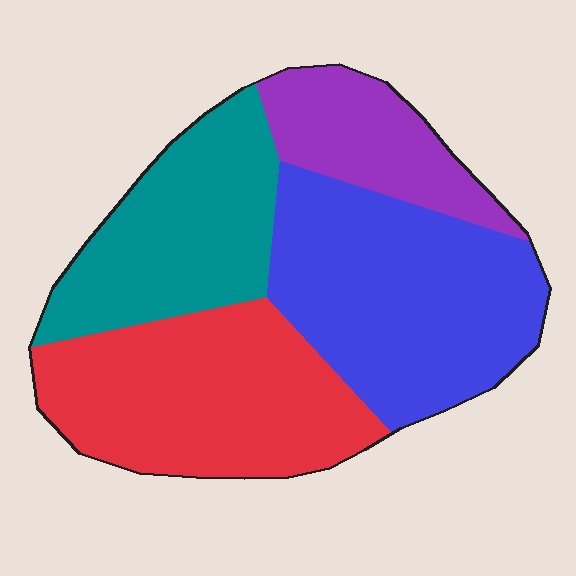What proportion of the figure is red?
Red covers about 30% of the figure.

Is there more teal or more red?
Red.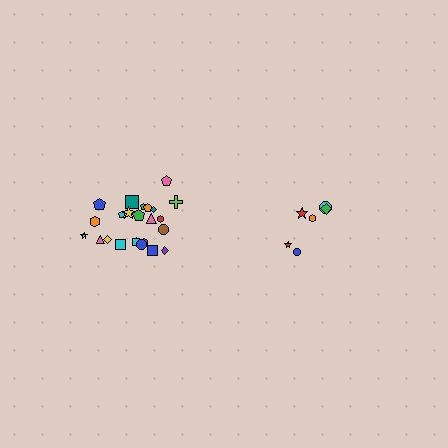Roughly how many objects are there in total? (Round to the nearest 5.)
Roughly 30 objects in total.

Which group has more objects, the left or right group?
The left group.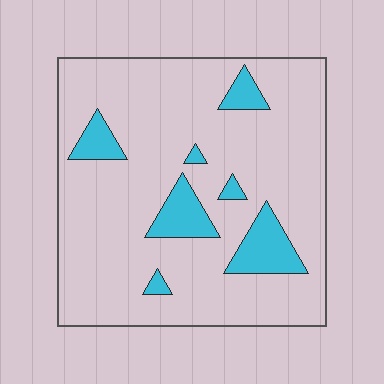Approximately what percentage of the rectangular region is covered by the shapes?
Approximately 15%.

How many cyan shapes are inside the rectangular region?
7.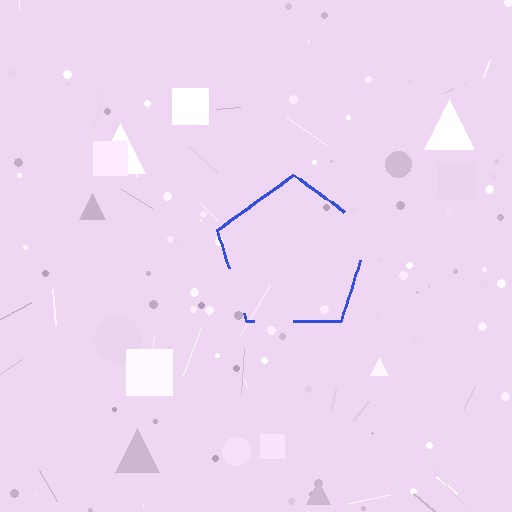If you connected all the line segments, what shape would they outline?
They would outline a pentagon.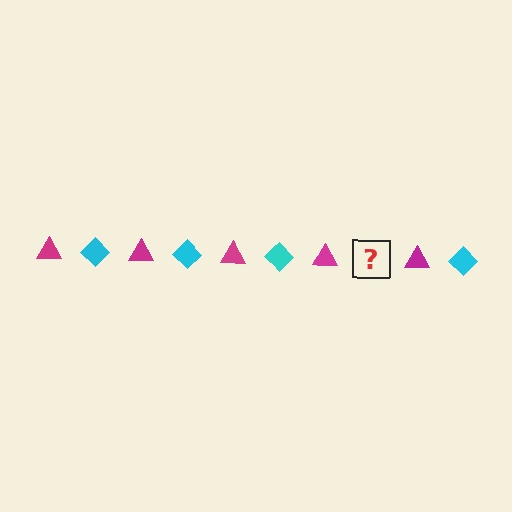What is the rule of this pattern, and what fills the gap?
The rule is that the pattern alternates between magenta triangle and cyan diamond. The gap should be filled with a cyan diamond.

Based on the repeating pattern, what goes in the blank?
The blank should be a cyan diamond.